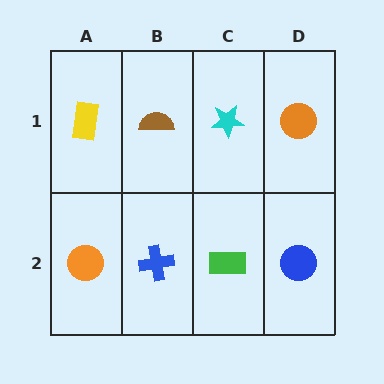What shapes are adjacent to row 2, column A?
A yellow rectangle (row 1, column A), a blue cross (row 2, column B).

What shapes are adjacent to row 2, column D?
An orange circle (row 1, column D), a green rectangle (row 2, column C).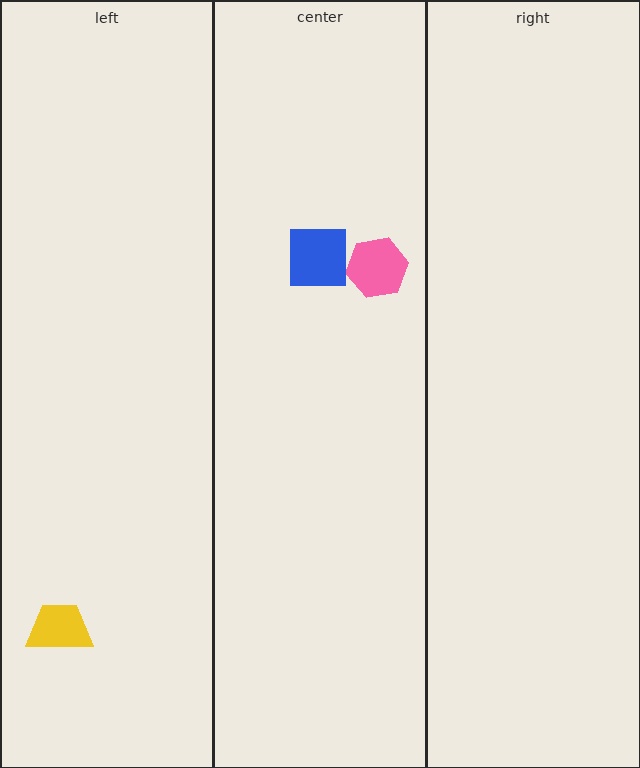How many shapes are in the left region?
1.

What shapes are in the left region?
The yellow trapezoid.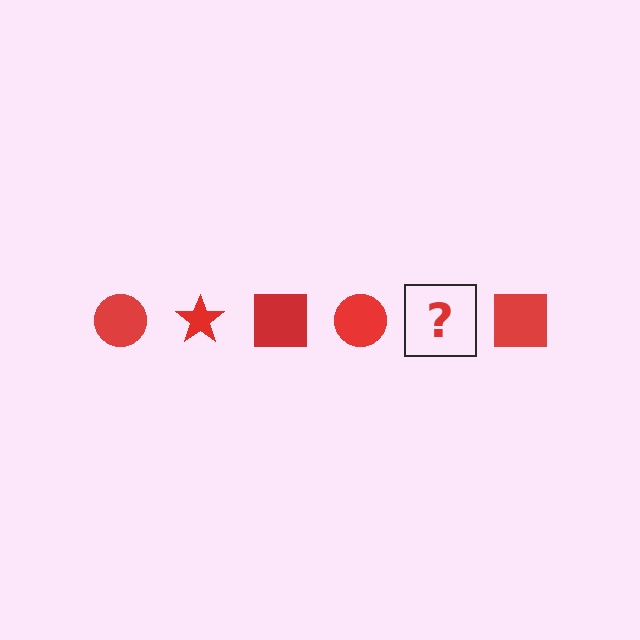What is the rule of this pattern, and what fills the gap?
The rule is that the pattern cycles through circle, star, square shapes in red. The gap should be filled with a red star.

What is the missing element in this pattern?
The missing element is a red star.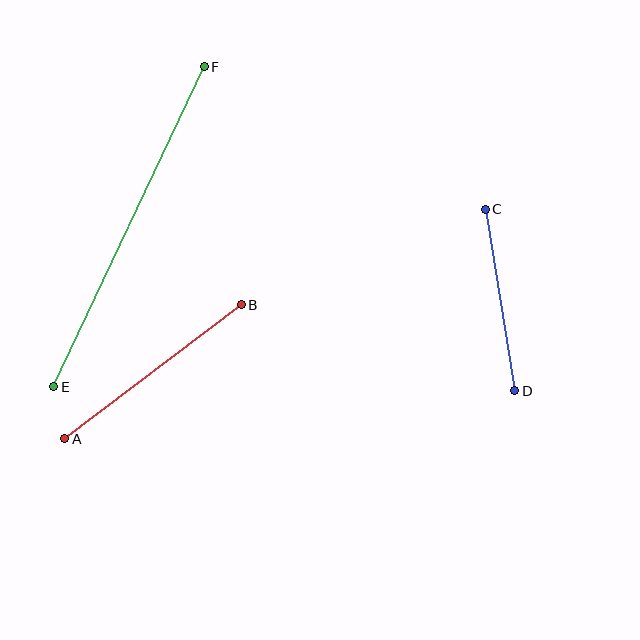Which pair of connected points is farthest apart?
Points E and F are farthest apart.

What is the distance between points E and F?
The distance is approximately 354 pixels.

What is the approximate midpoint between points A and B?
The midpoint is at approximately (153, 372) pixels.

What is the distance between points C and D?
The distance is approximately 184 pixels.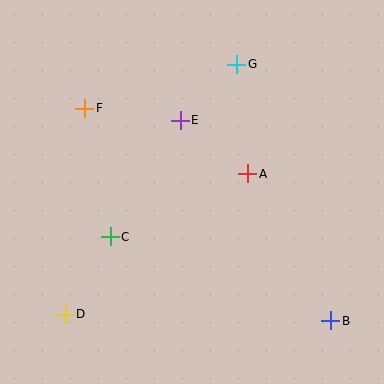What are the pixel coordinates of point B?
Point B is at (331, 321).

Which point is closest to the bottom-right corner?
Point B is closest to the bottom-right corner.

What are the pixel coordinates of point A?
Point A is at (248, 174).